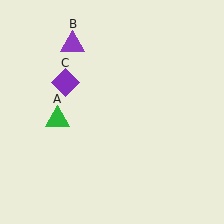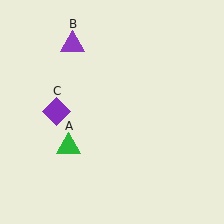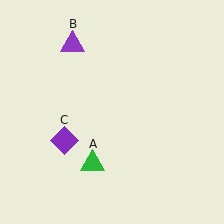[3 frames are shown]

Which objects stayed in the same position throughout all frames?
Purple triangle (object B) remained stationary.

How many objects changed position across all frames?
2 objects changed position: green triangle (object A), purple diamond (object C).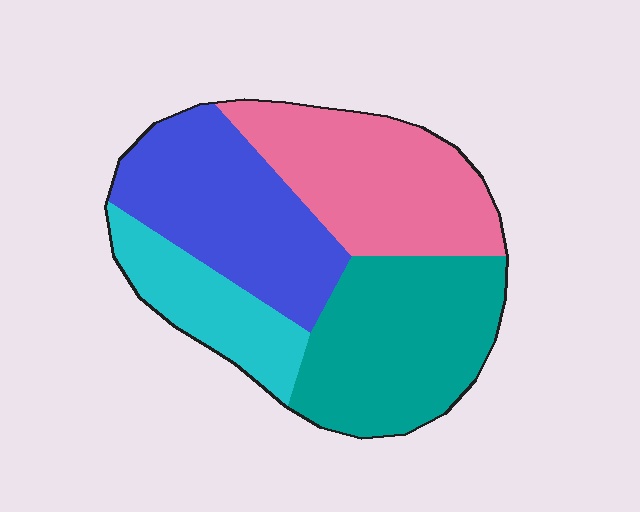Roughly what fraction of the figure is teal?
Teal covers about 30% of the figure.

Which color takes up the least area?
Cyan, at roughly 15%.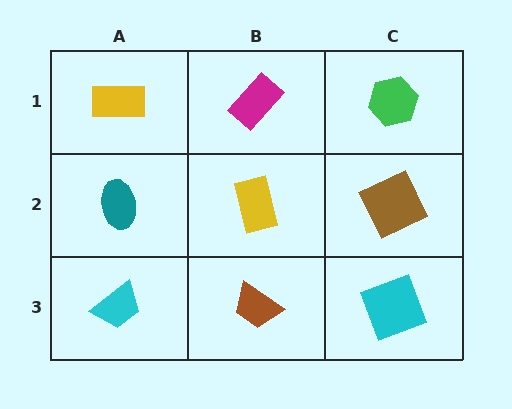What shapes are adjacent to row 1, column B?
A yellow rectangle (row 2, column B), a yellow rectangle (row 1, column A), a green hexagon (row 1, column C).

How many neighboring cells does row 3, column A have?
2.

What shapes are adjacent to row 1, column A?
A teal ellipse (row 2, column A), a magenta rectangle (row 1, column B).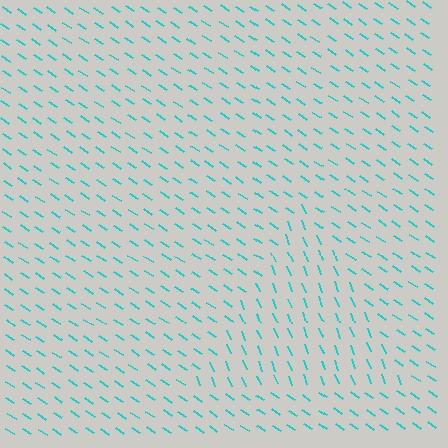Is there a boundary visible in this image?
Yes, there is a texture boundary formed by a change in line orientation.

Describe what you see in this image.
The image is filled with small cyan line segments. A triangle region in the image has lines oriented differently from the surrounding lines, creating a visible texture boundary.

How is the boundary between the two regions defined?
The boundary is defined purely by a change in line orientation (approximately 36 degrees difference). All lines are the same color and thickness.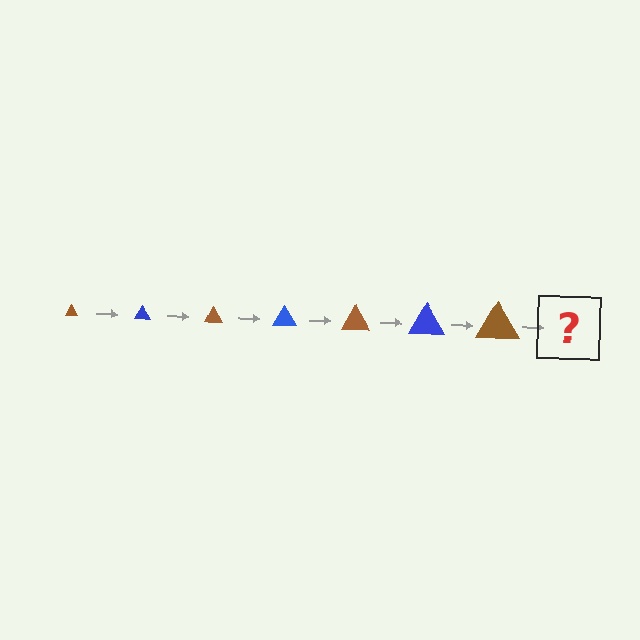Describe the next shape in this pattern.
It should be a blue triangle, larger than the previous one.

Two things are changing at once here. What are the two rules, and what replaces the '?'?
The two rules are that the triangle grows larger each step and the color cycles through brown and blue. The '?' should be a blue triangle, larger than the previous one.